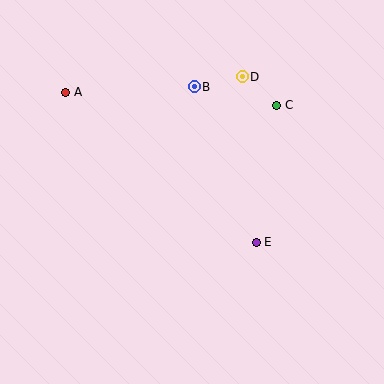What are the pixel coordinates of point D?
Point D is at (242, 77).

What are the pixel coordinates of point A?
Point A is at (66, 92).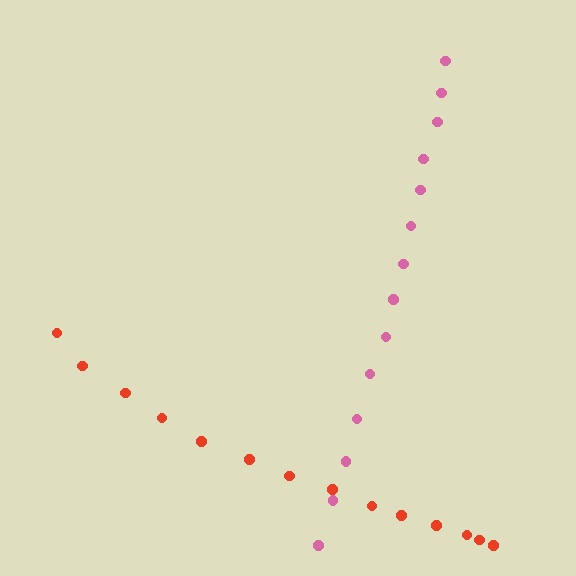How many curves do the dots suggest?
There are 2 distinct paths.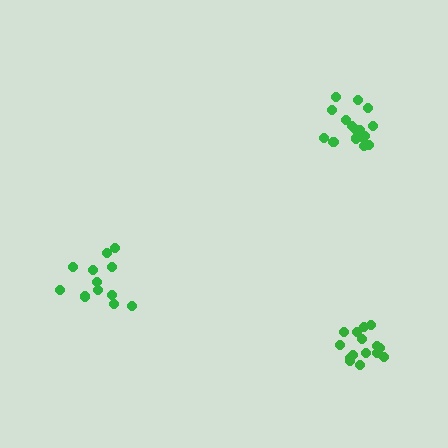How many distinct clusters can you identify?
There are 3 distinct clusters.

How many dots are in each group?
Group 1: 15 dots, Group 2: 12 dots, Group 3: 16 dots (43 total).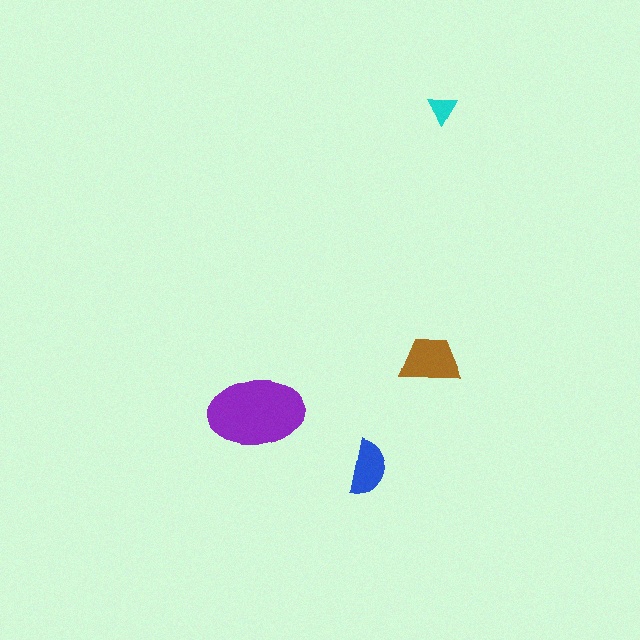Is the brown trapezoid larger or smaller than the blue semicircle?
Larger.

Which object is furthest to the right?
The cyan triangle is rightmost.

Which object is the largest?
The purple ellipse.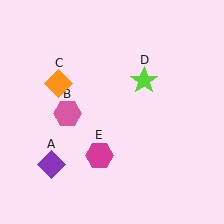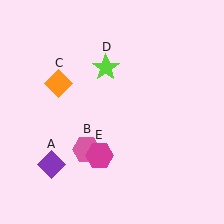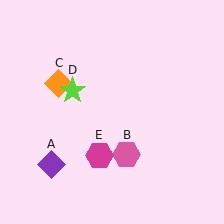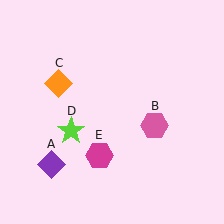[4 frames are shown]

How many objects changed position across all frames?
2 objects changed position: pink hexagon (object B), lime star (object D).